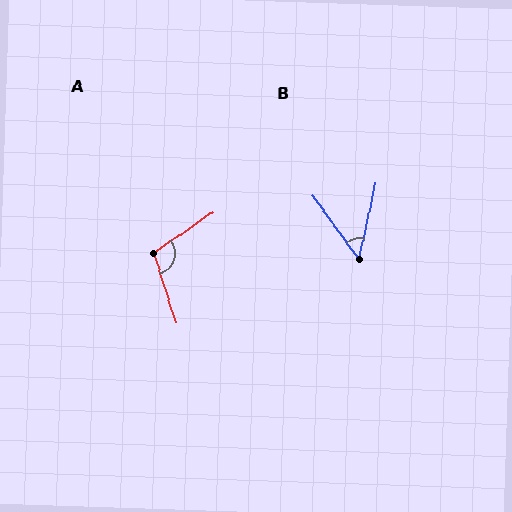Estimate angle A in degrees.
Approximately 107 degrees.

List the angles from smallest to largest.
B (48°), A (107°).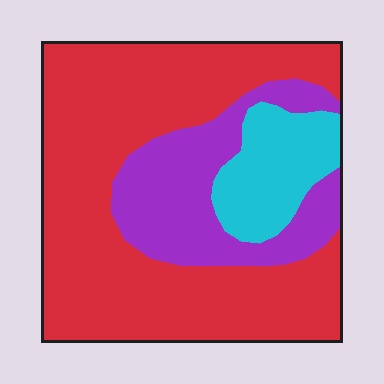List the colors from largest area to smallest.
From largest to smallest: red, purple, cyan.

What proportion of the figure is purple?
Purple takes up less than a quarter of the figure.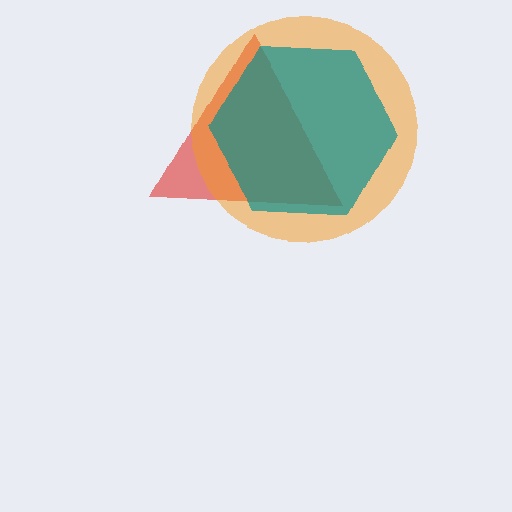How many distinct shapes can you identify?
There are 3 distinct shapes: a red triangle, an orange circle, a teal hexagon.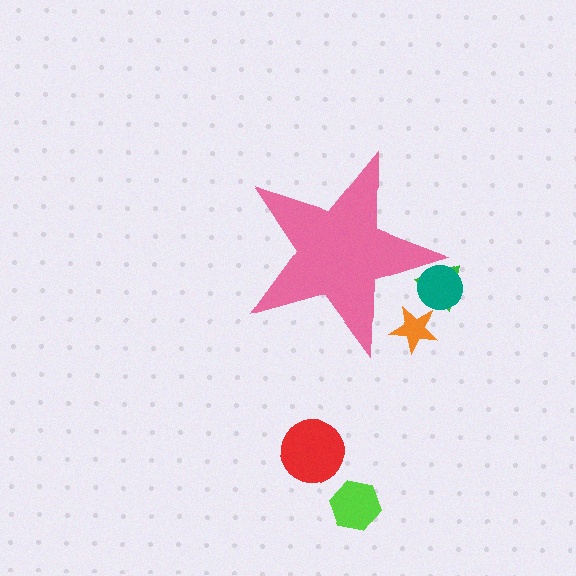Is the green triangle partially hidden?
Yes, the green triangle is partially hidden behind the pink star.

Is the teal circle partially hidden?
Yes, the teal circle is partially hidden behind the pink star.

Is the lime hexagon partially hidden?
No, the lime hexagon is fully visible.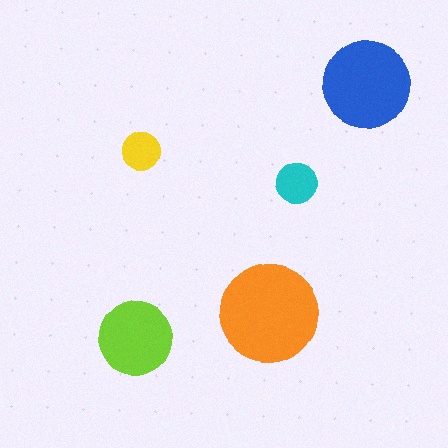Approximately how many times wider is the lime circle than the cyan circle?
About 2 times wider.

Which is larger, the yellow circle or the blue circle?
The blue one.